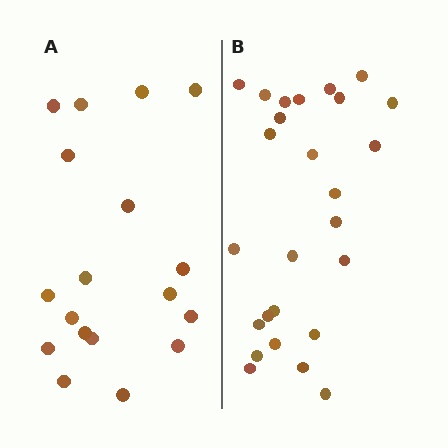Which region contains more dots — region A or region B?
Region B (the right region) has more dots.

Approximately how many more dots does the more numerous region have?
Region B has roughly 8 or so more dots than region A.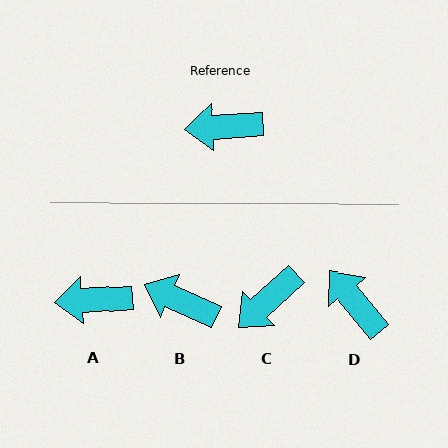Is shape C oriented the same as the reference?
No, it is off by about 39 degrees.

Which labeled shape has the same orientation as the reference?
A.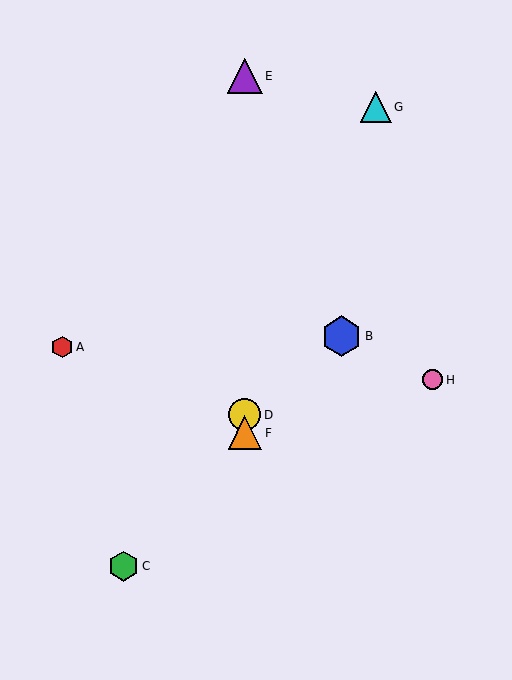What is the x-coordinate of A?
Object A is at x≈62.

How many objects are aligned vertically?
3 objects (D, E, F) are aligned vertically.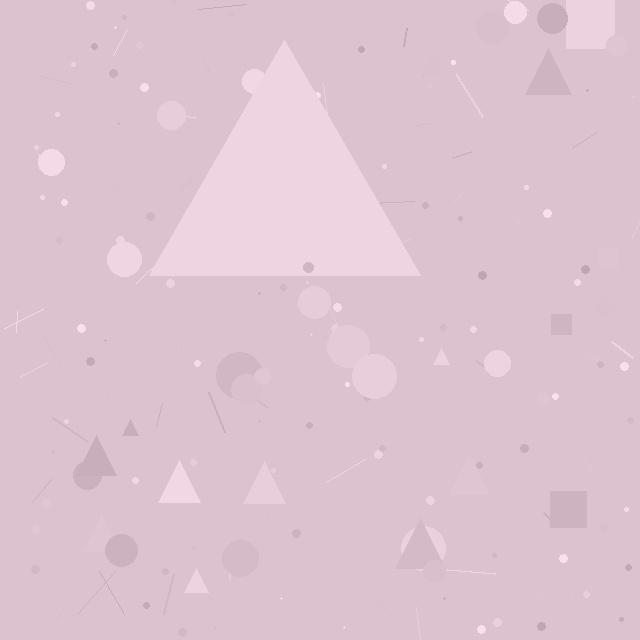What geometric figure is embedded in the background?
A triangle is embedded in the background.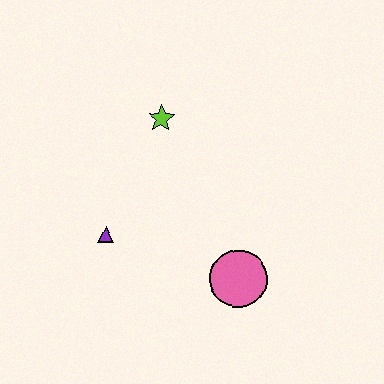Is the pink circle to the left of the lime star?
No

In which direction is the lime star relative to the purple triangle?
The lime star is above the purple triangle.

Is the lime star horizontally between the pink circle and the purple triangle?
Yes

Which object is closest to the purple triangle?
The lime star is closest to the purple triangle.